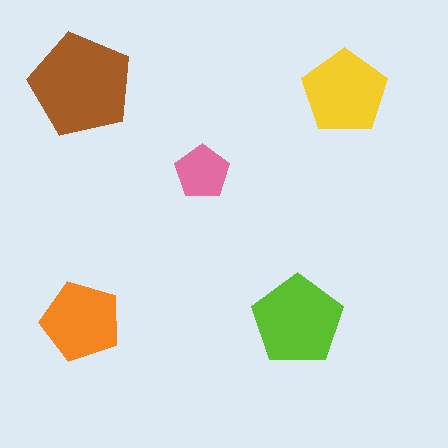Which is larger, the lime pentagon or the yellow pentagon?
The lime one.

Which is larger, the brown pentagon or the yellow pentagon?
The brown one.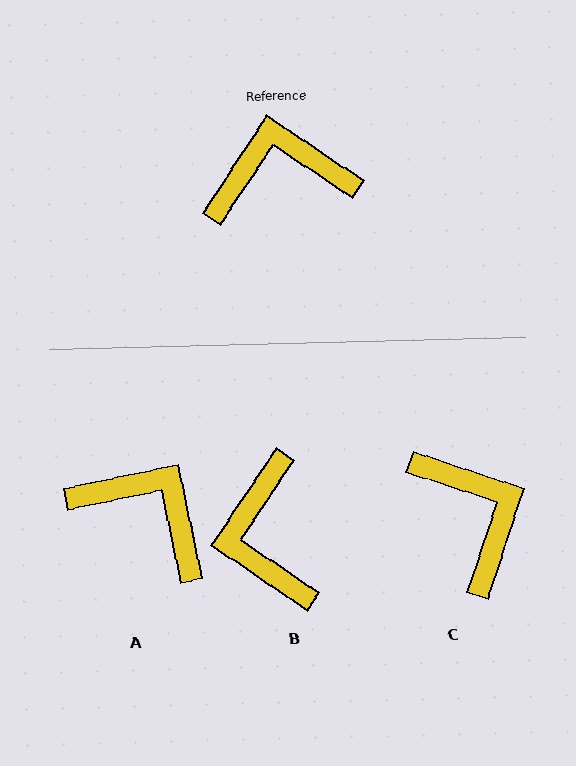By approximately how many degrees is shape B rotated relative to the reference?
Approximately 89 degrees counter-clockwise.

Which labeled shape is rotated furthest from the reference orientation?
B, about 89 degrees away.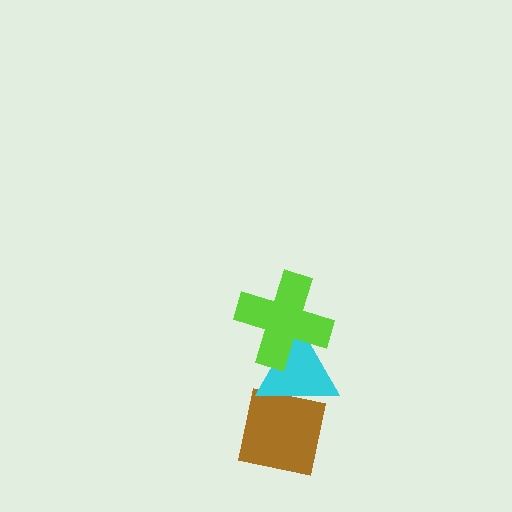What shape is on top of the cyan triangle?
The lime cross is on top of the cyan triangle.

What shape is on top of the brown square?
The cyan triangle is on top of the brown square.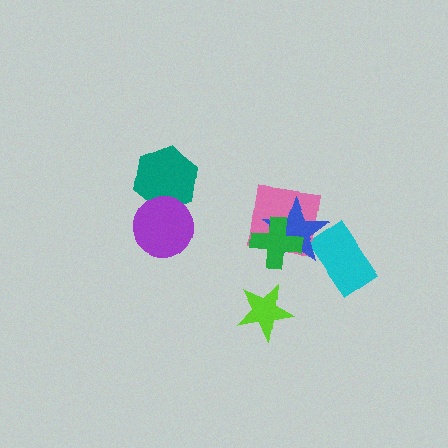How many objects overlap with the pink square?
2 objects overlap with the pink square.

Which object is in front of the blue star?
The green cross is in front of the blue star.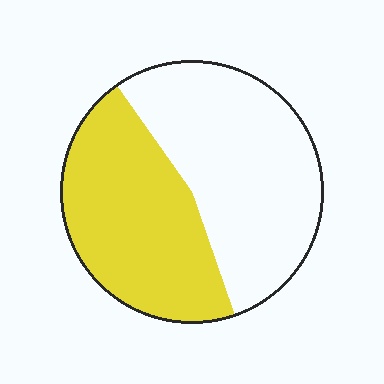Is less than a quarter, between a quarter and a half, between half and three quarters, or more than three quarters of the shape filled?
Between a quarter and a half.